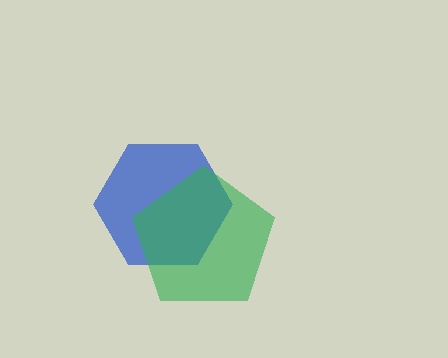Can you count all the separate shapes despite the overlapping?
Yes, there are 2 separate shapes.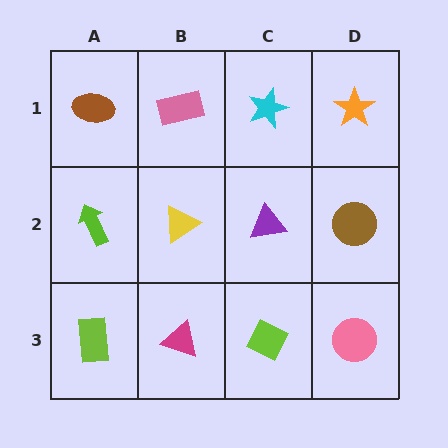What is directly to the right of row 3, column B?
A lime diamond.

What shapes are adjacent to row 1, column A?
A lime arrow (row 2, column A), a pink rectangle (row 1, column B).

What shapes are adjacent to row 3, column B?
A yellow triangle (row 2, column B), a lime rectangle (row 3, column A), a lime diamond (row 3, column C).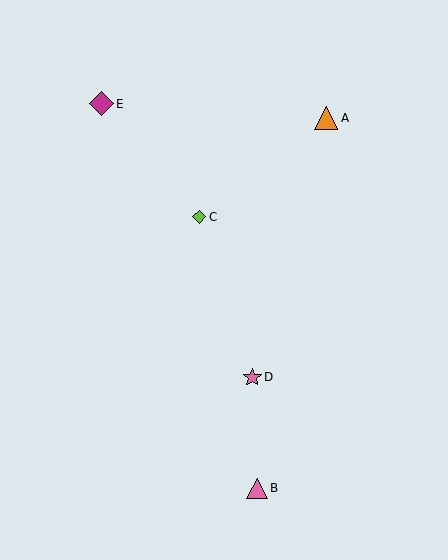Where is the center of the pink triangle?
The center of the pink triangle is at (257, 488).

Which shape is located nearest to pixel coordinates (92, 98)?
The magenta diamond (labeled E) at (101, 104) is nearest to that location.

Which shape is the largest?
The magenta diamond (labeled E) is the largest.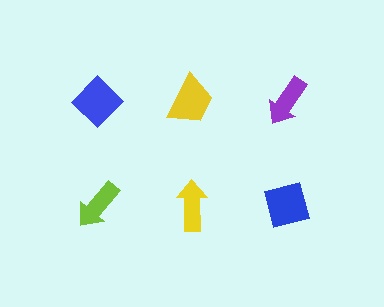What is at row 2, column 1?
A lime arrow.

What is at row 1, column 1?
A blue diamond.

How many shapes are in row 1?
3 shapes.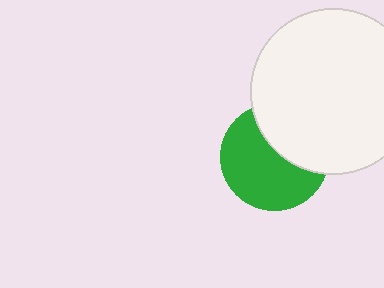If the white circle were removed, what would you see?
You would see the complete green circle.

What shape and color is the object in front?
The object in front is a white circle.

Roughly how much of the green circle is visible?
About half of it is visible (roughly 62%).